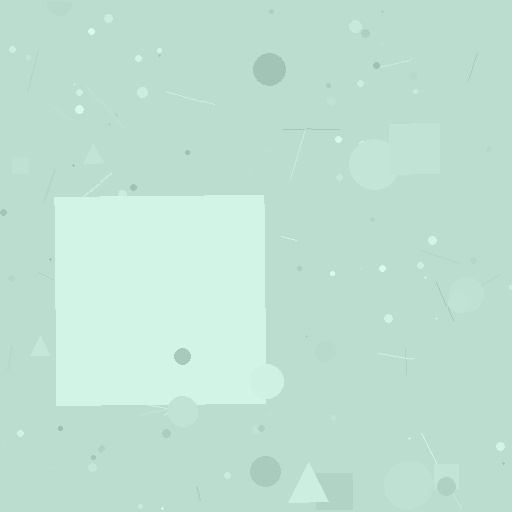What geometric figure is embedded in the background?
A square is embedded in the background.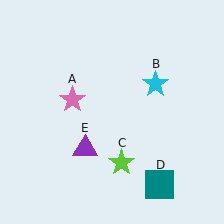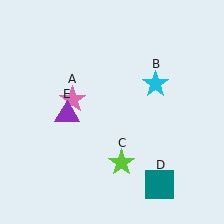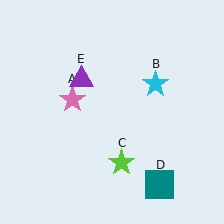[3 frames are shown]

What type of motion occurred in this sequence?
The purple triangle (object E) rotated clockwise around the center of the scene.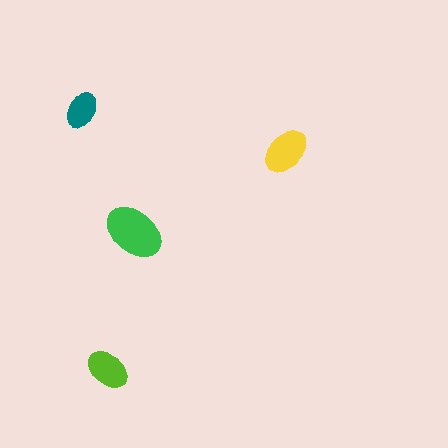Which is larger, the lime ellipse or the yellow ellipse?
The yellow one.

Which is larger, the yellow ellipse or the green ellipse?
The green one.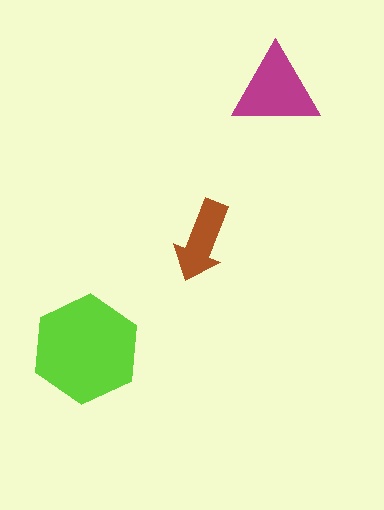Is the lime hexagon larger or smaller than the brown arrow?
Larger.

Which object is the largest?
The lime hexagon.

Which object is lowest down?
The lime hexagon is bottommost.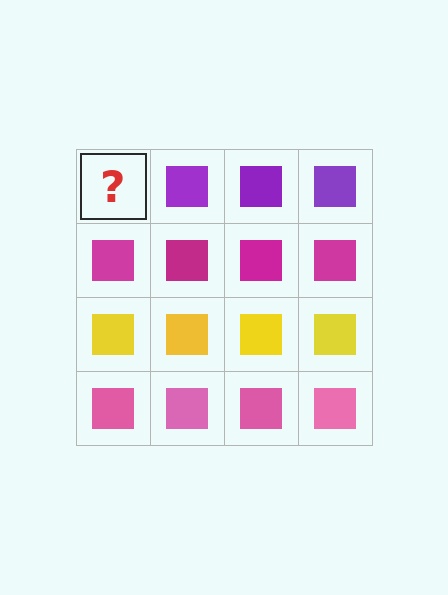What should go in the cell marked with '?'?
The missing cell should contain a purple square.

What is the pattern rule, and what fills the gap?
The rule is that each row has a consistent color. The gap should be filled with a purple square.